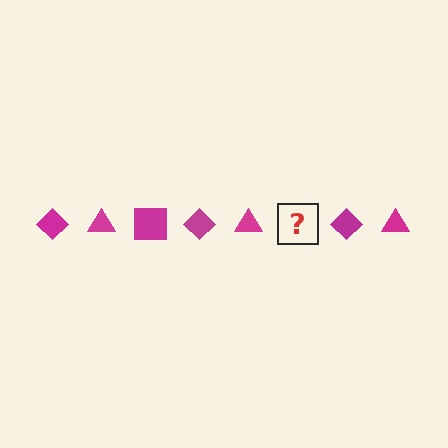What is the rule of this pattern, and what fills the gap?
The rule is that the pattern cycles through diamond, triangle, square shapes in magenta. The gap should be filled with a magenta square.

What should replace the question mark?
The question mark should be replaced with a magenta square.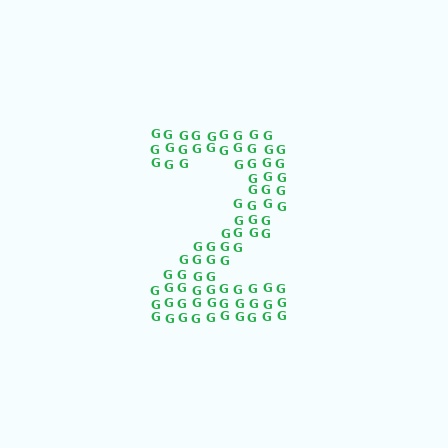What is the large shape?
The large shape is the digit 2.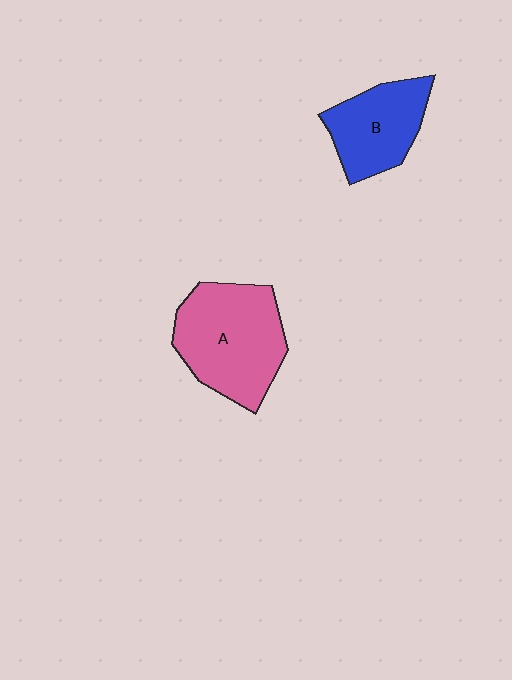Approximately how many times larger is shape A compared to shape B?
Approximately 1.5 times.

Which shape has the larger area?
Shape A (pink).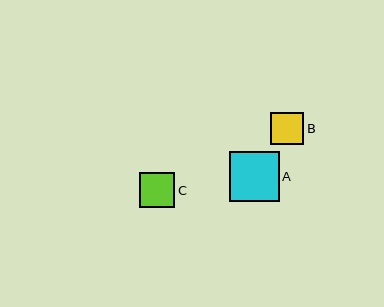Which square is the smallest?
Square B is the smallest with a size of approximately 33 pixels.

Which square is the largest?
Square A is the largest with a size of approximately 50 pixels.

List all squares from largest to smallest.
From largest to smallest: A, C, B.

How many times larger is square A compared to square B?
Square A is approximately 1.5 times the size of square B.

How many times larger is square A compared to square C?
Square A is approximately 1.4 times the size of square C.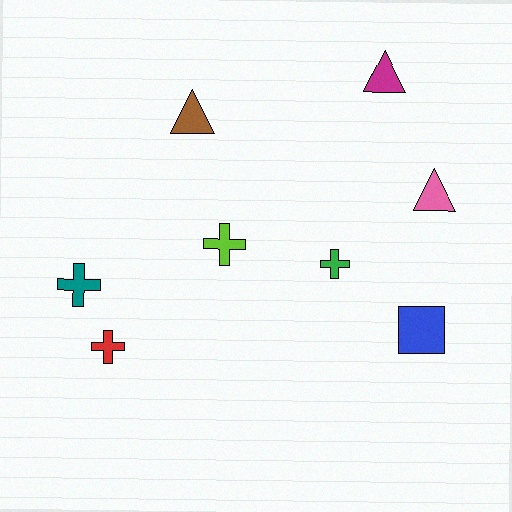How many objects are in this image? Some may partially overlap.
There are 8 objects.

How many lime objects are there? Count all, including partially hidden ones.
There is 1 lime object.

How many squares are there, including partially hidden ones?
There is 1 square.